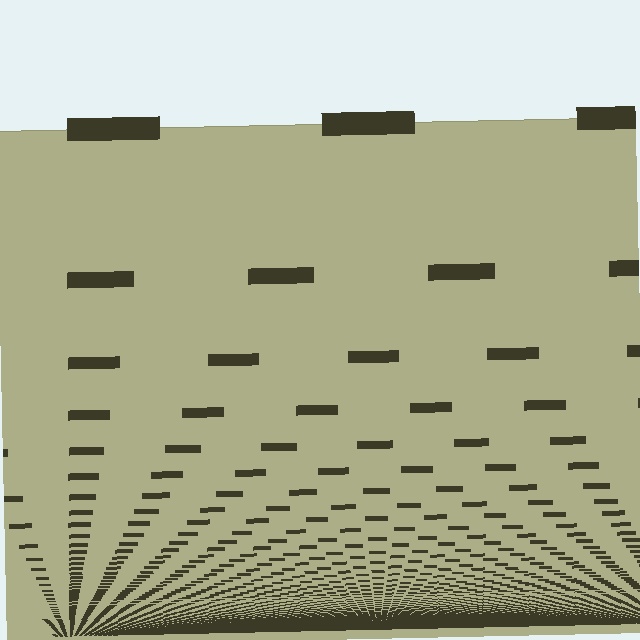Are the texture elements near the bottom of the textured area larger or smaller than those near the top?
Smaller. The gradient is inverted — elements near the bottom are smaller and denser.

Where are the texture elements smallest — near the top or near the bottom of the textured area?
Near the bottom.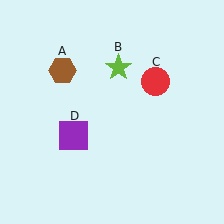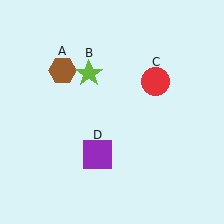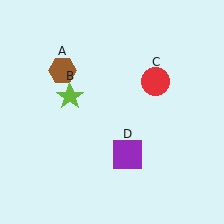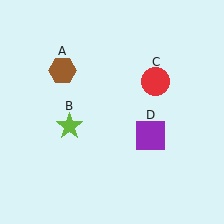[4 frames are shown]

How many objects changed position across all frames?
2 objects changed position: lime star (object B), purple square (object D).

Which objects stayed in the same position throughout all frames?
Brown hexagon (object A) and red circle (object C) remained stationary.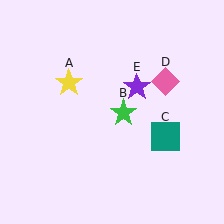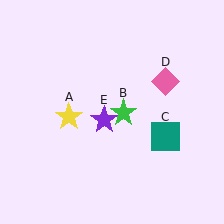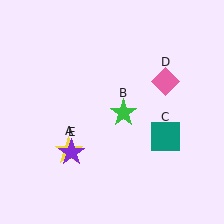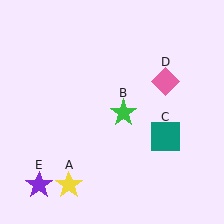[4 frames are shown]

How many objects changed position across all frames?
2 objects changed position: yellow star (object A), purple star (object E).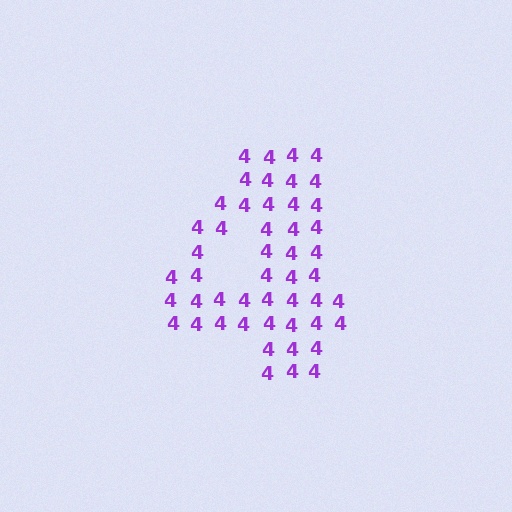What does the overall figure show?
The overall figure shows the digit 4.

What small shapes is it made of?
It is made of small digit 4's.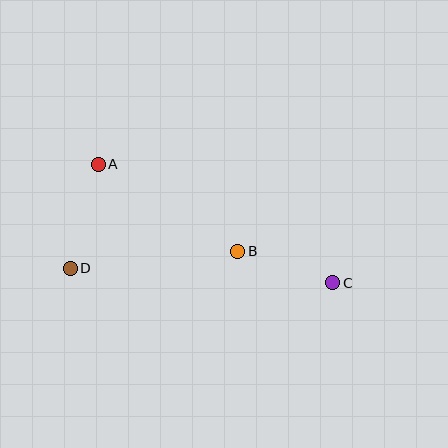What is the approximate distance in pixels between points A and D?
The distance between A and D is approximately 108 pixels.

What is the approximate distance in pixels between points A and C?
The distance between A and C is approximately 263 pixels.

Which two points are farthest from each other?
Points C and D are farthest from each other.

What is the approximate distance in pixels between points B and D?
The distance between B and D is approximately 169 pixels.